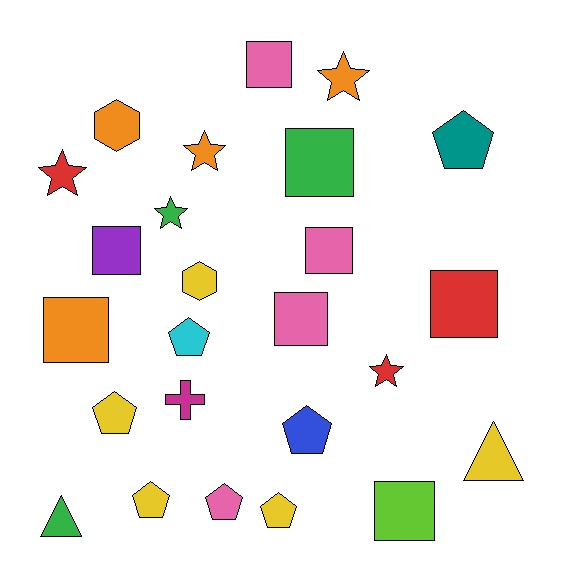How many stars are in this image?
There are 5 stars.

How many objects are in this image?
There are 25 objects.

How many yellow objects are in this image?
There are 5 yellow objects.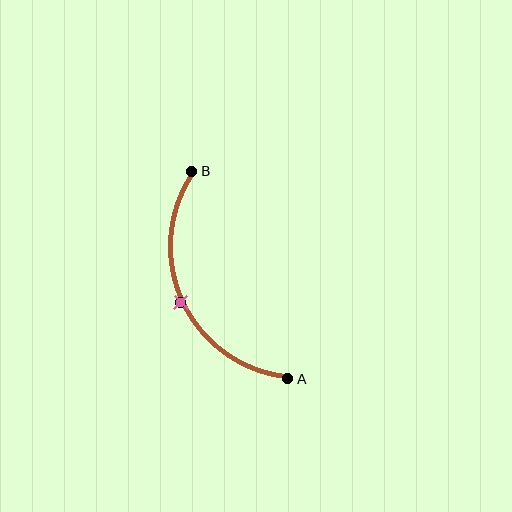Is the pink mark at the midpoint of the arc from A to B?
Yes. The pink mark lies on the arc at equal arc-length from both A and B — it is the arc midpoint.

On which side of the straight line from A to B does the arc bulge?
The arc bulges to the left of the straight line connecting A and B.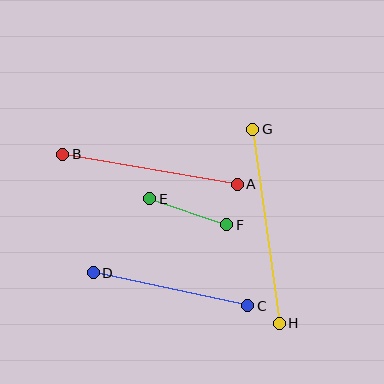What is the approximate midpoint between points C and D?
The midpoint is at approximately (171, 289) pixels.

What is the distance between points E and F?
The distance is approximately 81 pixels.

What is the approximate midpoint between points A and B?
The midpoint is at approximately (150, 169) pixels.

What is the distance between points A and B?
The distance is approximately 177 pixels.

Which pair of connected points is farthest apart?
Points G and H are farthest apart.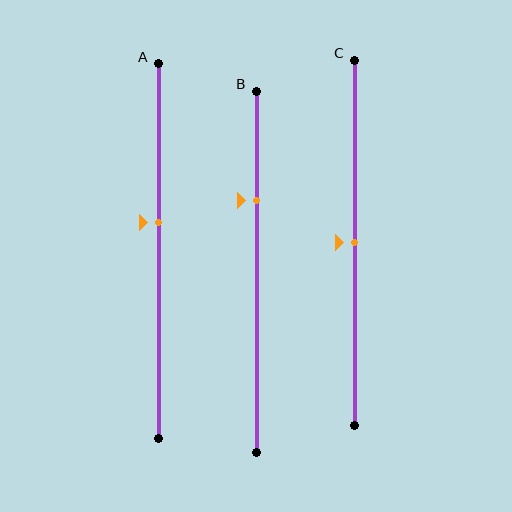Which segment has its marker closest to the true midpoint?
Segment C has its marker closest to the true midpoint.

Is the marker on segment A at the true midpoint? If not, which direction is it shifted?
No, the marker on segment A is shifted upward by about 8% of the segment length.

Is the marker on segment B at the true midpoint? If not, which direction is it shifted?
No, the marker on segment B is shifted upward by about 20% of the segment length.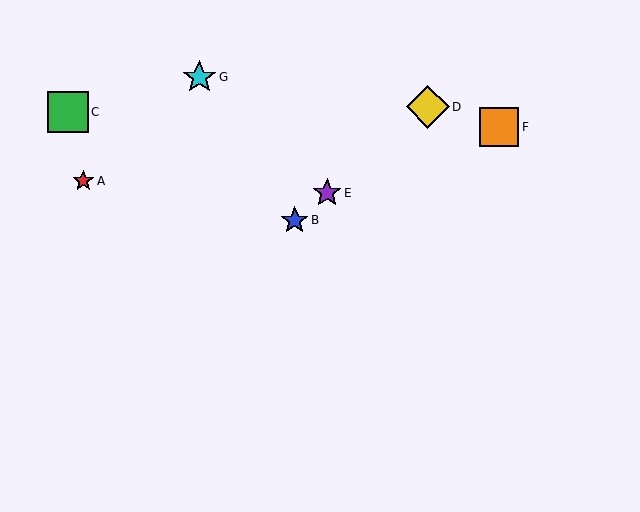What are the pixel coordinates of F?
Object F is at (499, 127).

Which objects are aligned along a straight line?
Objects B, D, E are aligned along a straight line.